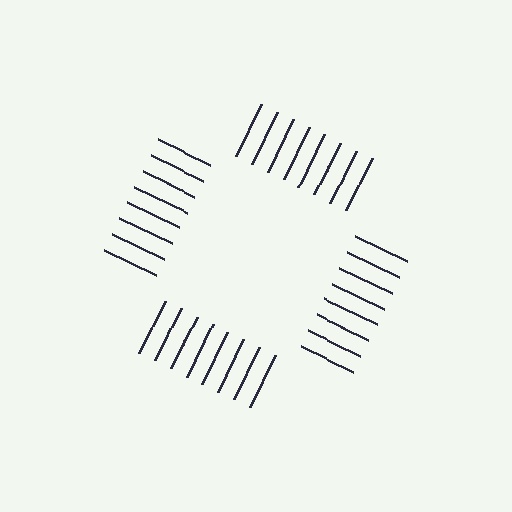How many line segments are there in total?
32 — 8 along each of the 4 edges.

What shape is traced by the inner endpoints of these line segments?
An illusory square — the line segments terminate on its edges but no continuous stroke is drawn.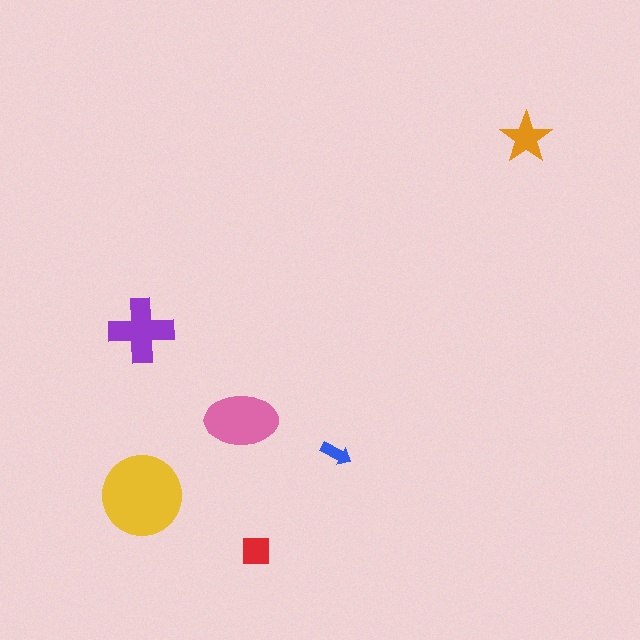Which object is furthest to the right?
The orange star is rightmost.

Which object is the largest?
The yellow circle.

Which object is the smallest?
The blue arrow.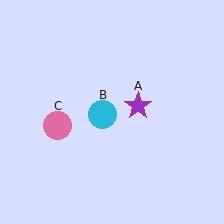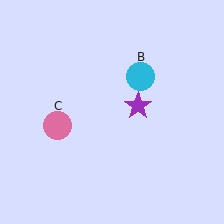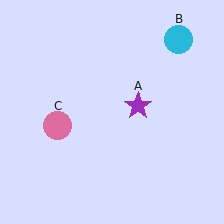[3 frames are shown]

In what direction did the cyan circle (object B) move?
The cyan circle (object B) moved up and to the right.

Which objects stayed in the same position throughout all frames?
Purple star (object A) and pink circle (object C) remained stationary.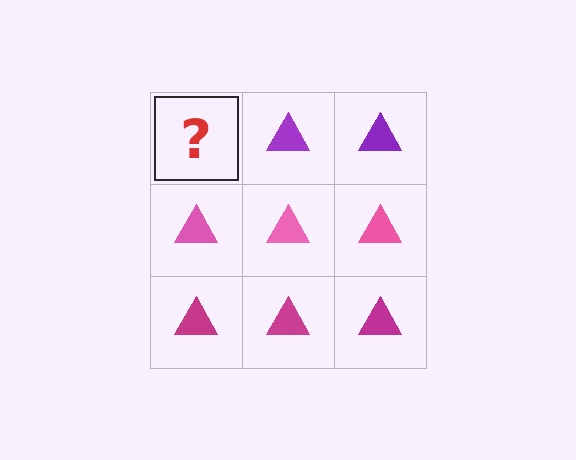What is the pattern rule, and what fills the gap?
The rule is that each row has a consistent color. The gap should be filled with a purple triangle.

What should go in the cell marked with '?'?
The missing cell should contain a purple triangle.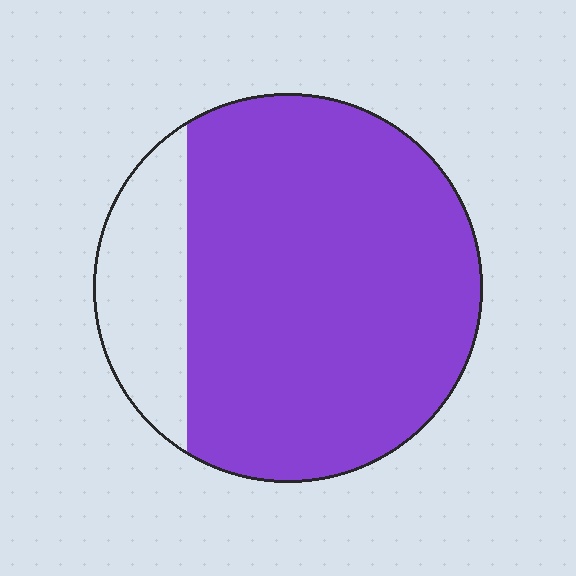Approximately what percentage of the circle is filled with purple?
Approximately 80%.